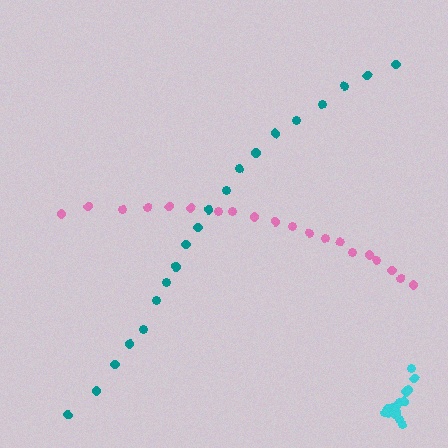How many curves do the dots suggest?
There are 3 distinct paths.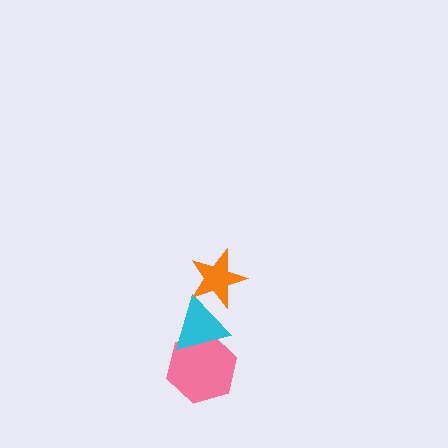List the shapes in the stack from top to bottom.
From top to bottom: the orange star, the cyan triangle, the pink hexagon.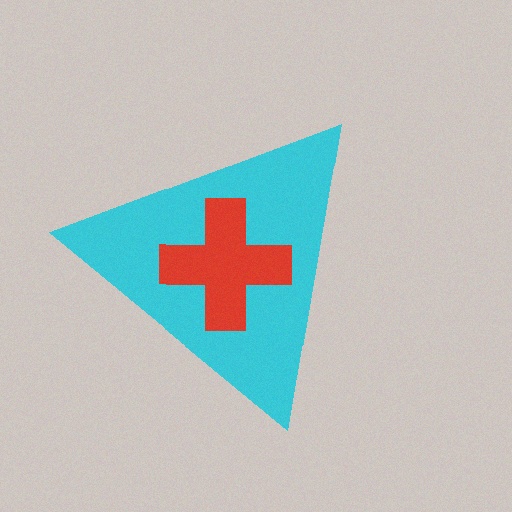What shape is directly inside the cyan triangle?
The red cross.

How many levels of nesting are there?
2.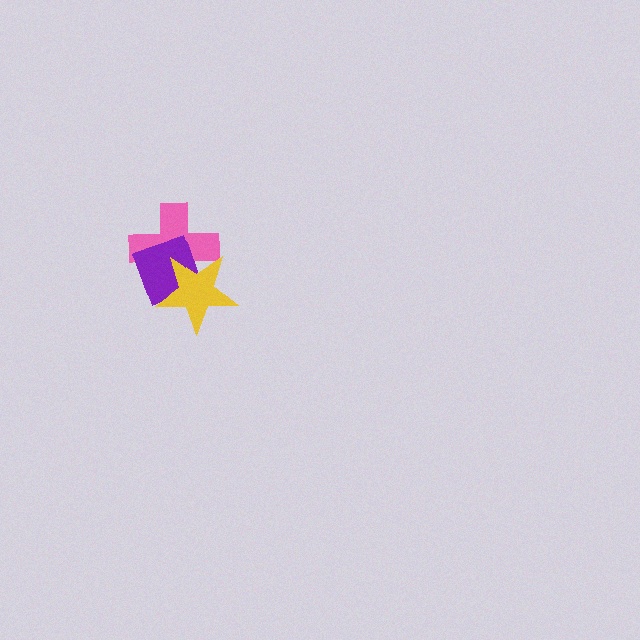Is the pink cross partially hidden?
Yes, it is partially covered by another shape.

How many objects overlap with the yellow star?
2 objects overlap with the yellow star.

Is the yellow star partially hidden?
No, no other shape covers it.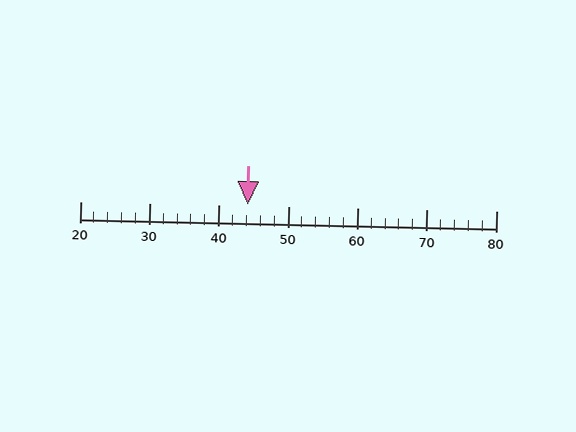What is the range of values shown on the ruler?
The ruler shows values from 20 to 80.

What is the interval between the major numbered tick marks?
The major tick marks are spaced 10 units apart.